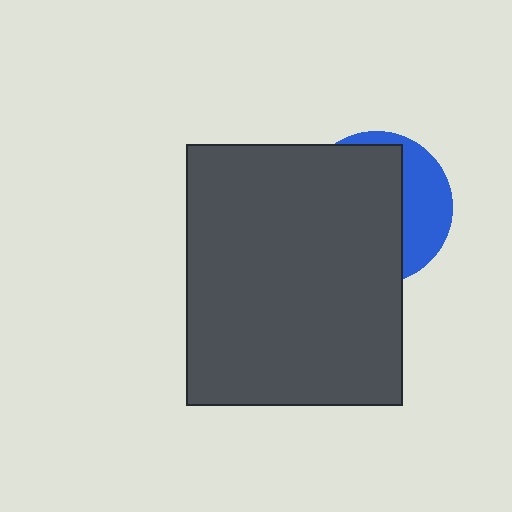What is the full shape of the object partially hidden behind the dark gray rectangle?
The partially hidden object is a blue circle.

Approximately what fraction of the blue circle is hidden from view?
Roughly 68% of the blue circle is hidden behind the dark gray rectangle.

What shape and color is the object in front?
The object in front is a dark gray rectangle.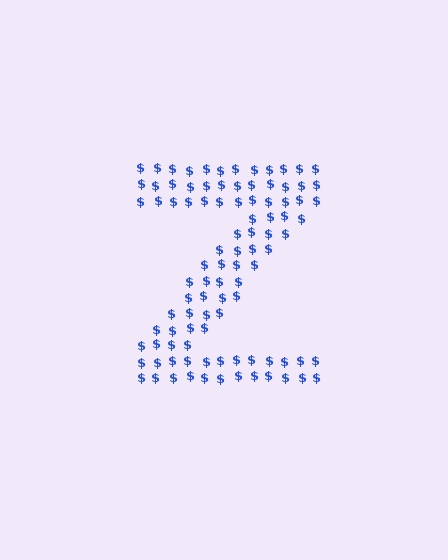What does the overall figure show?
The overall figure shows the letter Z.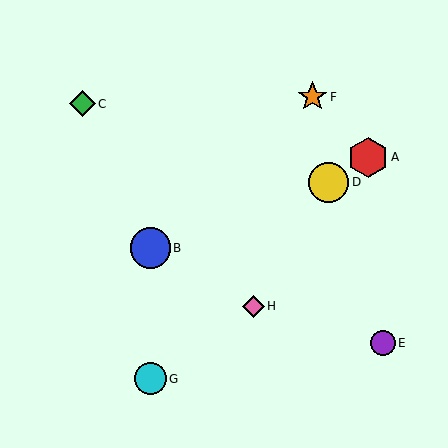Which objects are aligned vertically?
Objects B, G are aligned vertically.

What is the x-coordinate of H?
Object H is at x≈253.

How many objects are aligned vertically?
2 objects (B, G) are aligned vertically.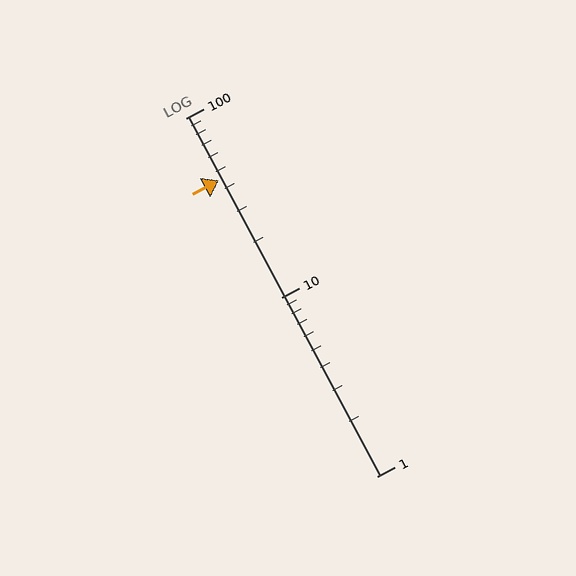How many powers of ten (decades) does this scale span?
The scale spans 2 decades, from 1 to 100.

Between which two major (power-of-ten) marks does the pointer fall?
The pointer is between 10 and 100.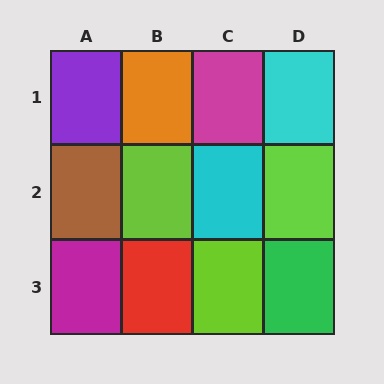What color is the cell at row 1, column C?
Magenta.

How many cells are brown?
1 cell is brown.